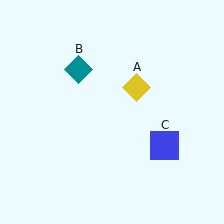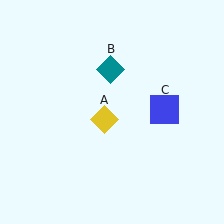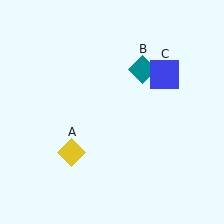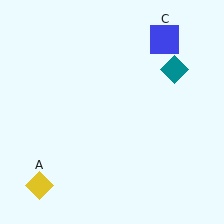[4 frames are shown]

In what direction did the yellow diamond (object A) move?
The yellow diamond (object A) moved down and to the left.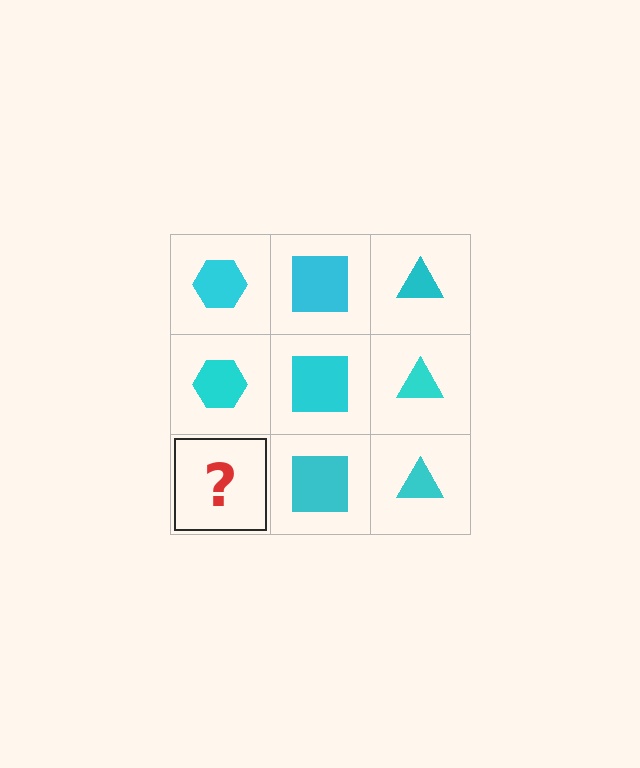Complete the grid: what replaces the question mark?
The question mark should be replaced with a cyan hexagon.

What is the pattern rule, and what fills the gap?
The rule is that each column has a consistent shape. The gap should be filled with a cyan hexagon.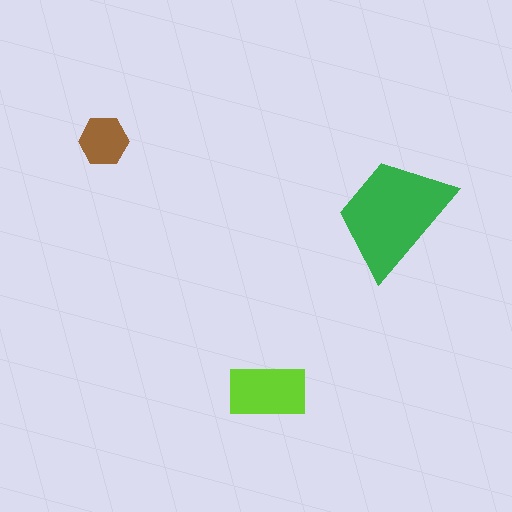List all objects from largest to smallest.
The green trapezoid, the lime rectangle, the brown hexagon.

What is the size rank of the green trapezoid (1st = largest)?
1st.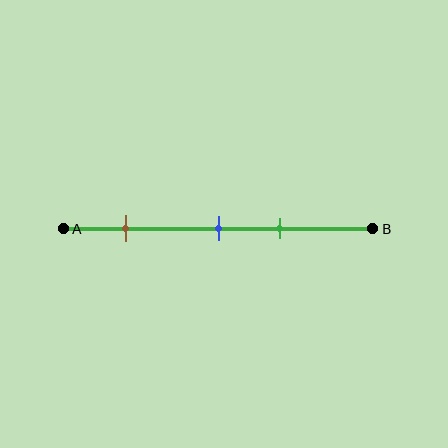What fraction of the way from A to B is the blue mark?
The blue mark is approximately 50% (0.5) of the way from A to B.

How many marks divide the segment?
There are 3 marks dividing the segment.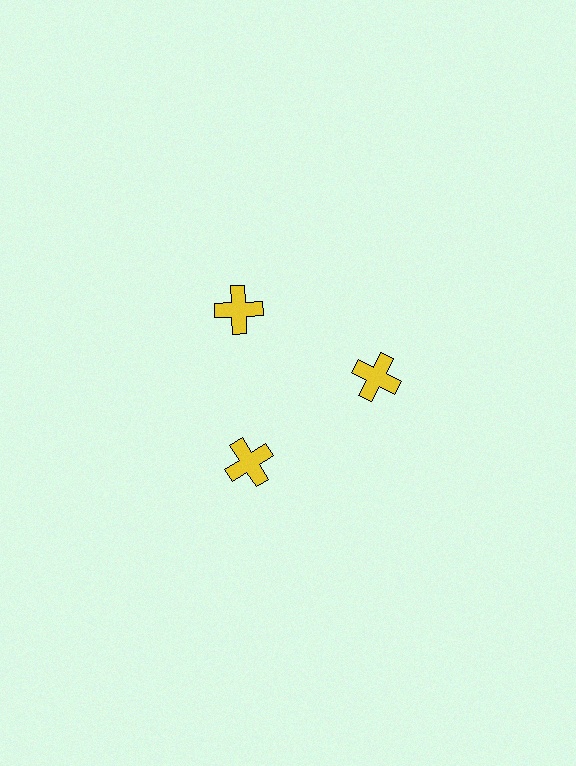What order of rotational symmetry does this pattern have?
This pattern has 3-fold rotational symmetry.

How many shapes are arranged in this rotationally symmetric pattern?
There are 3 shapes, arranged in 3 groups of 1.